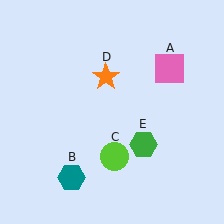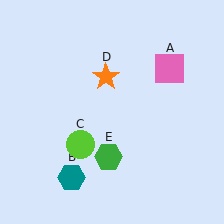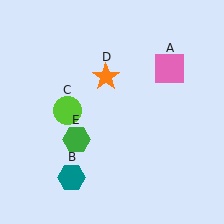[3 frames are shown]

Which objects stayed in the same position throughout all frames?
Pink square (object A) and teal hexagon (object B) and orange star (object D) remained stationary.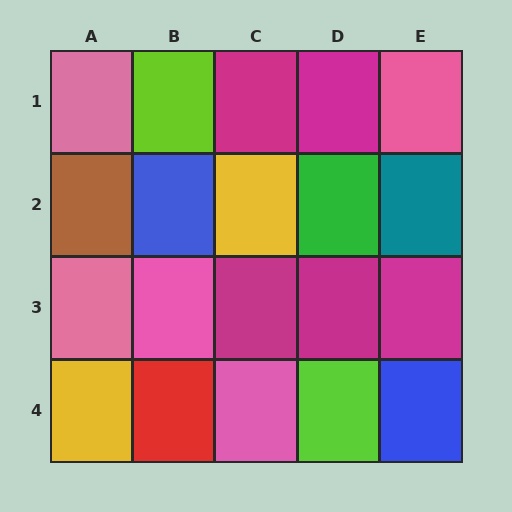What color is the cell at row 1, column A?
Pink.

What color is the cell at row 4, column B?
Red.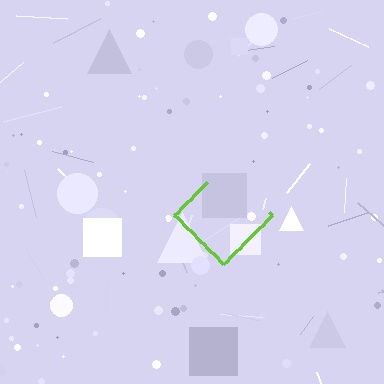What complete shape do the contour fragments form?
The contour fragments form a diamond.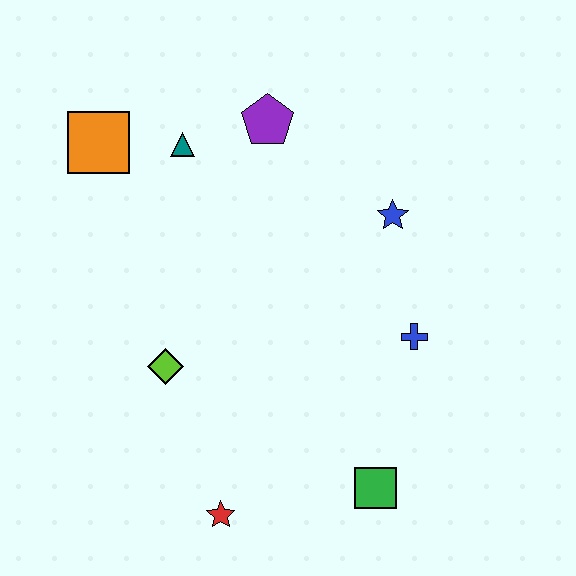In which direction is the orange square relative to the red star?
The orange square is above the red star.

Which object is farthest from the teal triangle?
The green square is farthest from the teal triangle.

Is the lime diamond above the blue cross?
No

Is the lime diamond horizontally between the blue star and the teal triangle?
No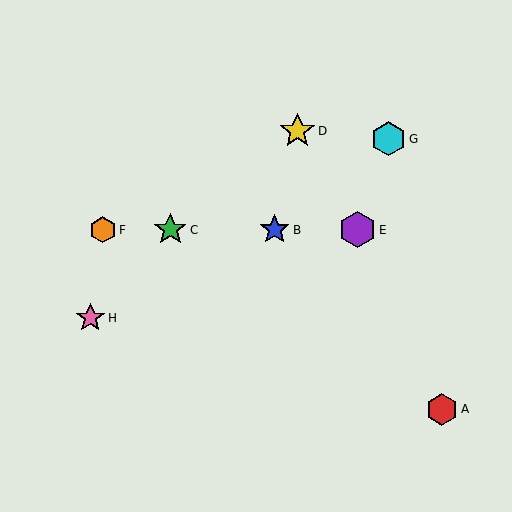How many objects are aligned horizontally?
4 objects (B, C, E, F) are aligned horizontally.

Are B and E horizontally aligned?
Yes, both are at y≈230.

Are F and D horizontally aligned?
No, F is at y≈230 and D is at y≈131.